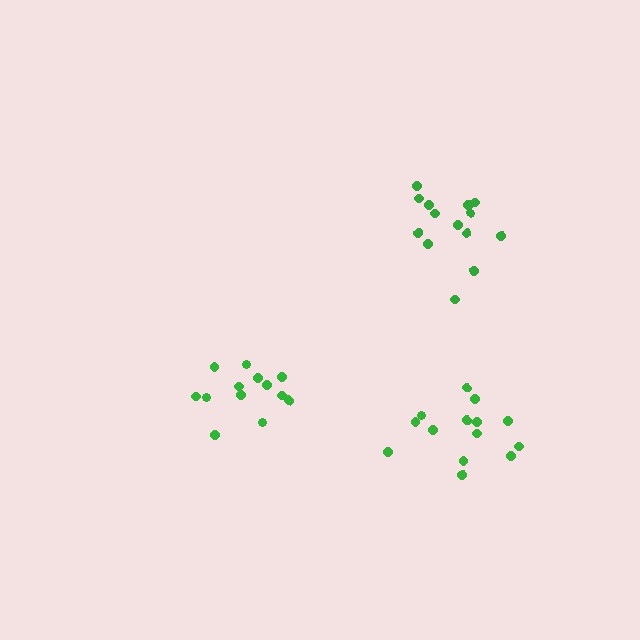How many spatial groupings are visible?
There are 3 spatial groupings.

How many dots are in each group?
Group 1: 14 dots, Group 2: 13 dots, Group 3: 14 dots (41 total).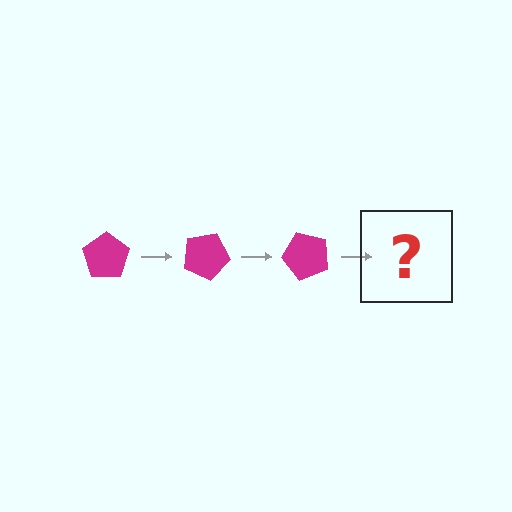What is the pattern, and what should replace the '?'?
The pattern is that the pentagon rotates 25 degrees each step. The '?' should be a magenta pentagon rotated 75 degrees.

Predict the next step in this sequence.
The next step is a magenta pentagon rotated 75 degrees.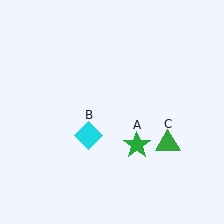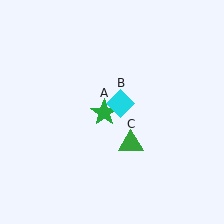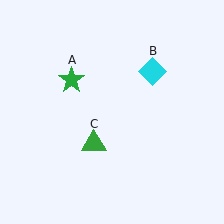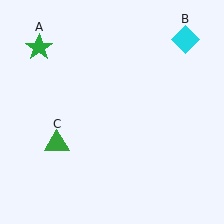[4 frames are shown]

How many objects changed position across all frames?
3 objects changed position: green star (object A), cyan diamond (object B), green triangle (object C).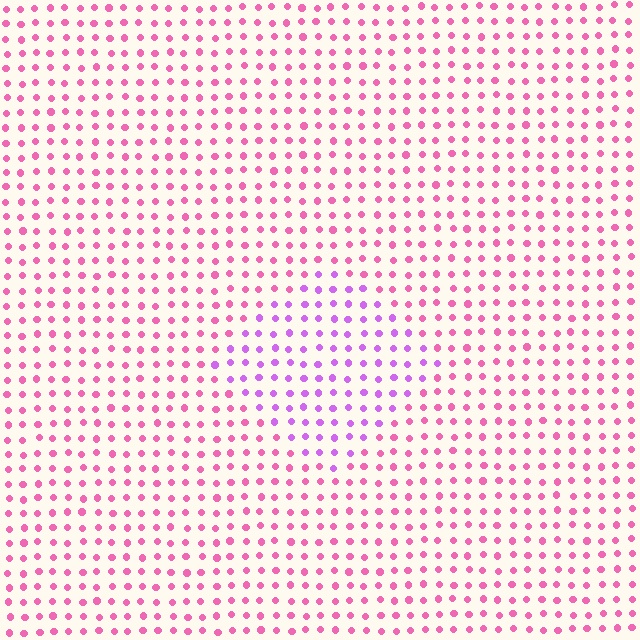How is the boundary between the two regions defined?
The boundary is defined purely by a slight shift in hue (about 40 degrees). Spacing, size, and orientation are identical on both sides.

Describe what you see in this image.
The image is filled with small pink elements in a uniform arrangement. A diamond-shaped region is visible where the elements are tinted to a slightly different hue, forming a subtle color boundary.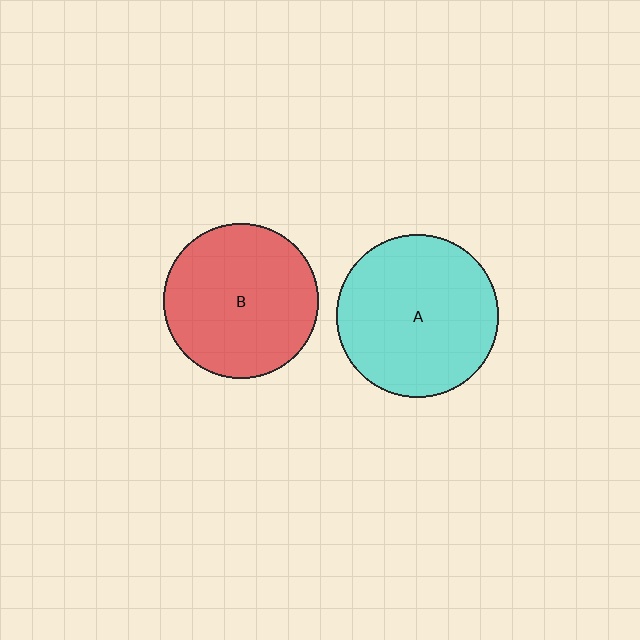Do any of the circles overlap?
No, none of the circles overlap.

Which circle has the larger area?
Circle A (cyan).